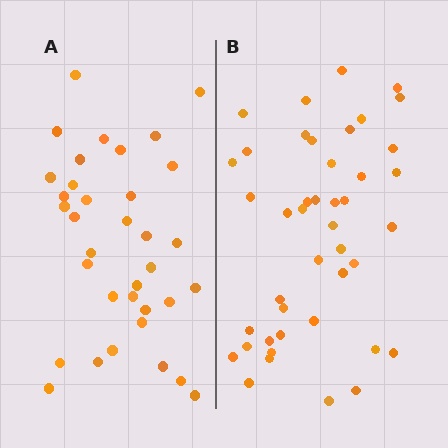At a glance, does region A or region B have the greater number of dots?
Region B (the right region) has more dots.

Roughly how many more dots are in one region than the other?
Region B has roughly 8 or so more dots than region A.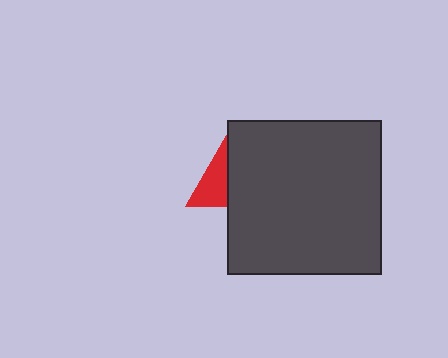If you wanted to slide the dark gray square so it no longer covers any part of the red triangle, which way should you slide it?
Slide it right — that is the most direct way to separate the two shapes.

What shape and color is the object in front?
The object in front is a dark gray square.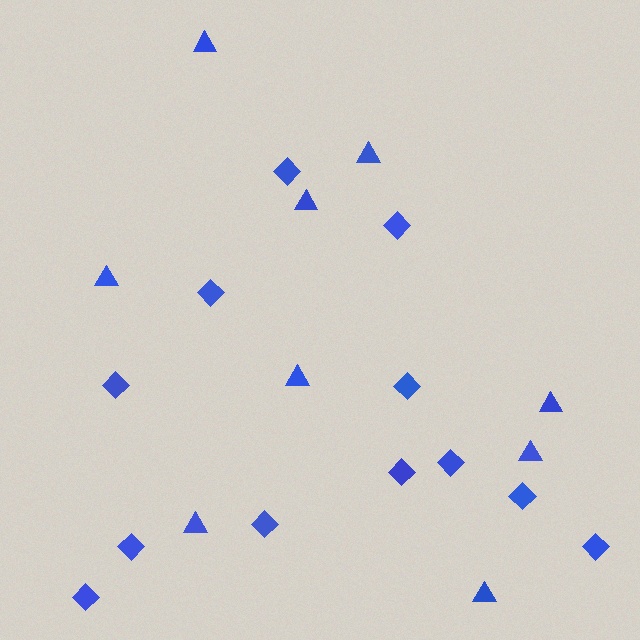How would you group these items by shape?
There are 2 groups: one group of triangles (9) and one group of diamonds (12).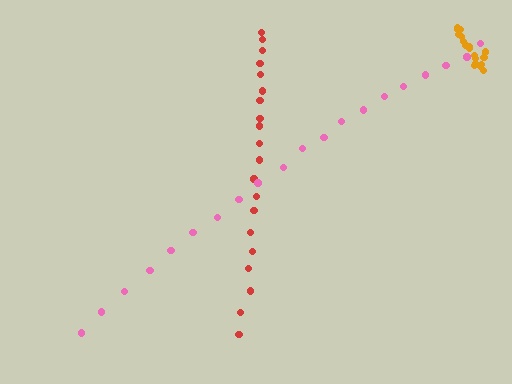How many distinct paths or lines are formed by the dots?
There are 3 distinct paths.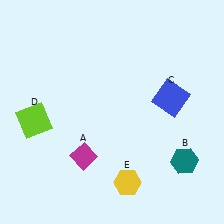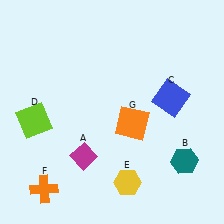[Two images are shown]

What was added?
An orange cross (F), an orange square (G) were added in Image 2.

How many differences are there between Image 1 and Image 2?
There are 2 differences between the two images.